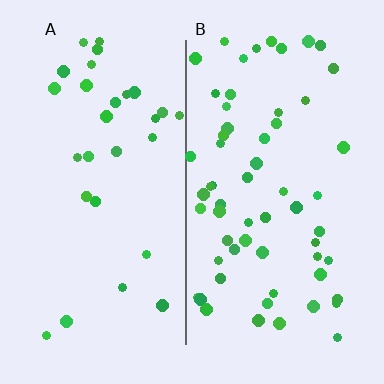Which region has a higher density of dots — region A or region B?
B (the right).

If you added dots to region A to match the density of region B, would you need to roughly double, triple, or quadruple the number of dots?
Approximately double.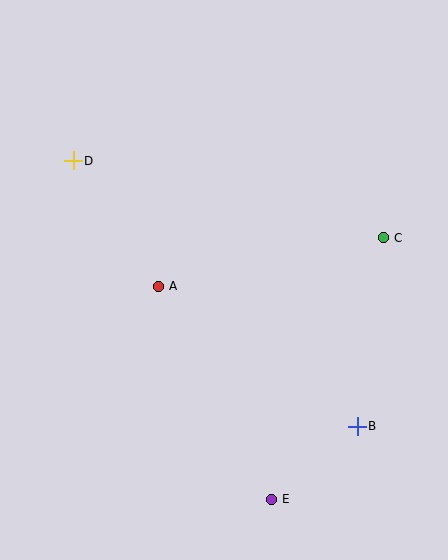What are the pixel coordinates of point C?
Point C is at (383, 238).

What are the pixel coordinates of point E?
Point E is at (271, 499).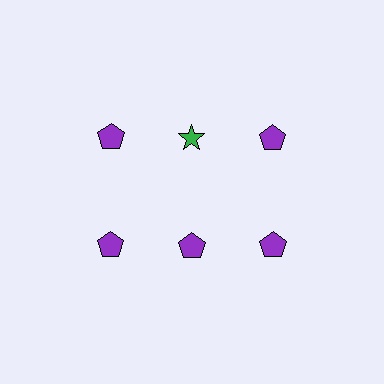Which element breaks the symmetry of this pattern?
The green star in the top row, second from left column breaks the symmetry. All other shapes are purple pentagons.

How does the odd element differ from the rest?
It differs in both color (green instead of purple) and shape (star instead of pentagon).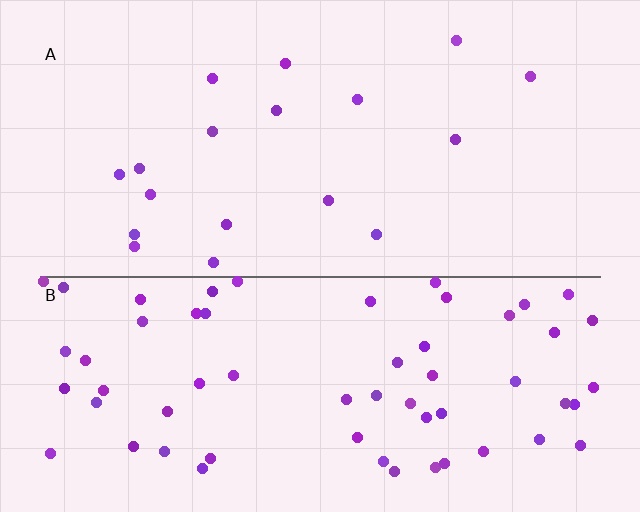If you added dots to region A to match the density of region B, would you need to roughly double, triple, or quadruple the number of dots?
Approximately triple.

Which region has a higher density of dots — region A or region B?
B (the bottom).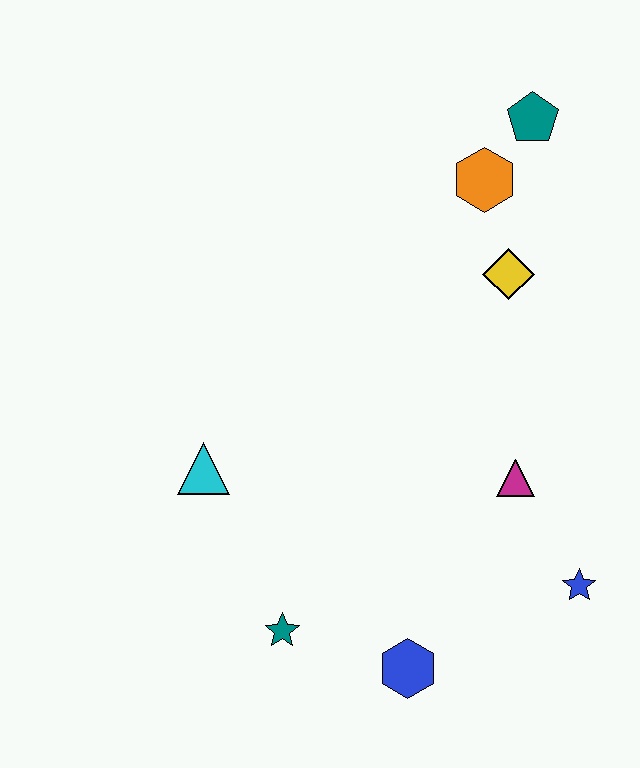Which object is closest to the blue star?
The magenta triangle is closest to the blue star.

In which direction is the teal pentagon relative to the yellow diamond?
The teal pentagon is above the yellow diamond.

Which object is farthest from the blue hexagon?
The teal pentagon is farthest from the blue hexagon.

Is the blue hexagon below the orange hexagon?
Yes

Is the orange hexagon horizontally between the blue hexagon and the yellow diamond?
Yes